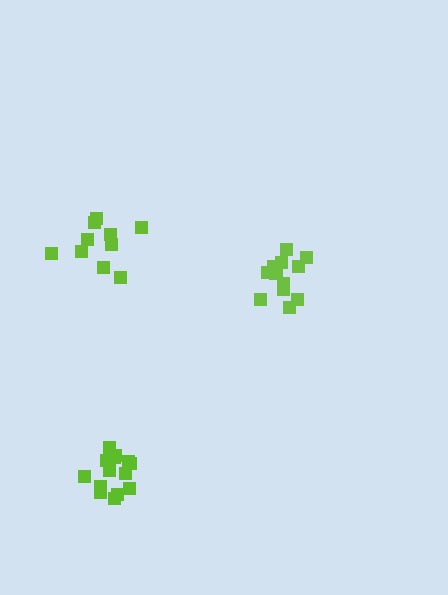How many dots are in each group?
Group 1: 14 dots, Group 2: 10 dots, Group 3: 13 dots (37 total).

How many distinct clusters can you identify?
There are 3 distinct clusters.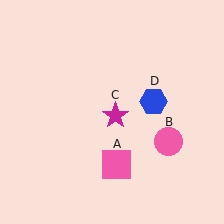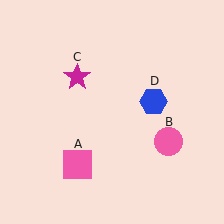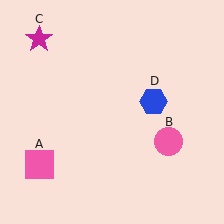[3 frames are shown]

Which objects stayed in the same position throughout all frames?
Pink circle (object B) and blue hexagon (object D) remained stationary.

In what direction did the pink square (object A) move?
The pink square (object A) moved left.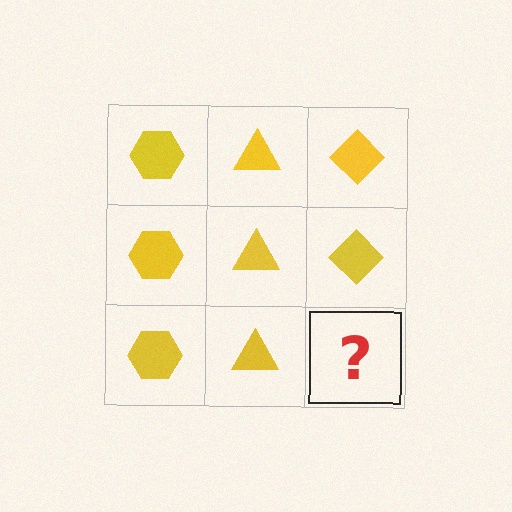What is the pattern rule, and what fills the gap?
The rule is that each column has a consistent shape. The gap should be filled with a yellow diamond.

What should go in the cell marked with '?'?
The missing cell should contain a yellow diamond.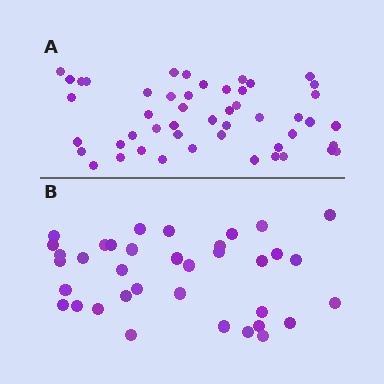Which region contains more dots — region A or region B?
Region A (the top region) has more dots.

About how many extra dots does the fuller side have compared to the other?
Region A has approximately 15 more dots than region B.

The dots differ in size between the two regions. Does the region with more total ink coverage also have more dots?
No. Region B has more total ink coverage because its dots are larger, but region A actually contains more individual dots. Total area can be misleading — the number of items is what matters here.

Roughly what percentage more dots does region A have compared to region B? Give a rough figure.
About 35% more.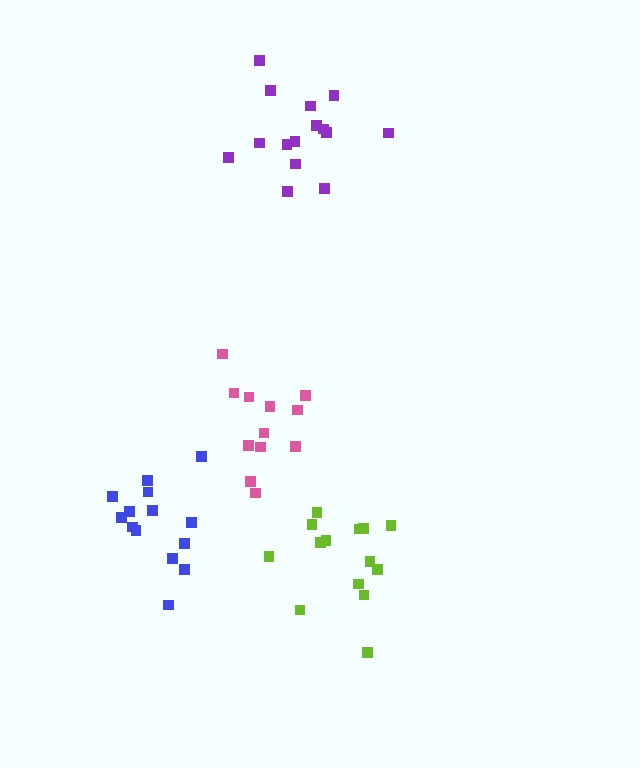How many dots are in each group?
Group 1: 14 dots, Group 2: 12 dots, Group 3: 15 dots, Group 4: 14 dots (55 total).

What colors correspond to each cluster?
The clusters are colored: lime, pink, purple, blue.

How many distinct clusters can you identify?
There are 4 distinct clusters.